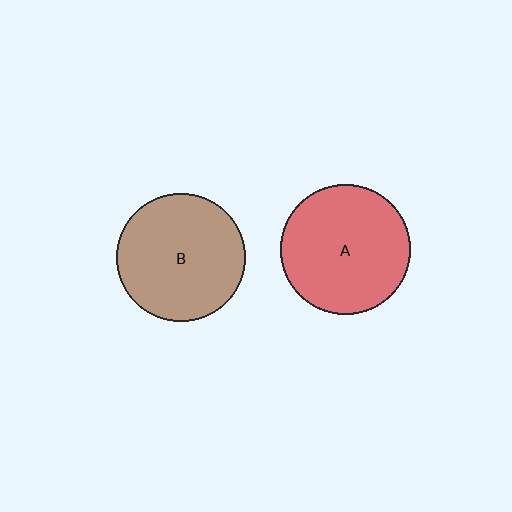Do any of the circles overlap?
No, none of the circles overlap.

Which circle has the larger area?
Circle A (red).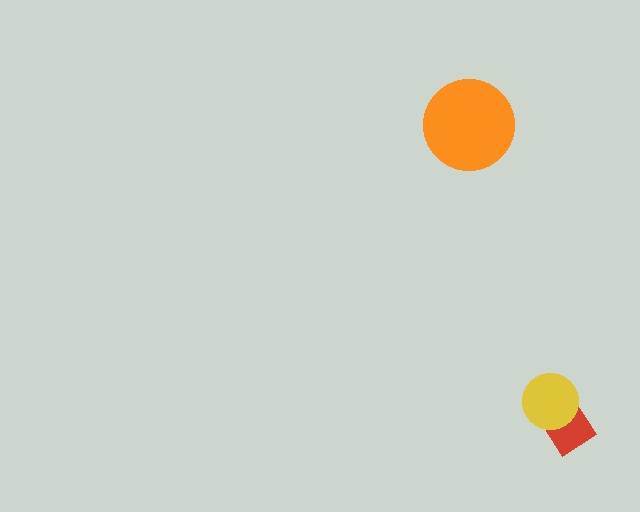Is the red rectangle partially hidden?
Yes, it is partially covered by another shape.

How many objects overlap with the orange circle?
0 objects overlap with the orange circle.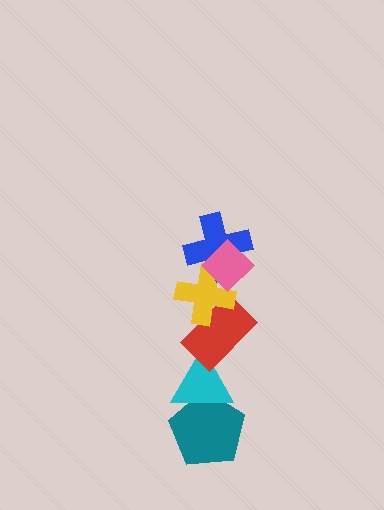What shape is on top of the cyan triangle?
The red rectangle is on top of the cyan triangle.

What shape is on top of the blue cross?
The pink diamond is on top of the blue cross.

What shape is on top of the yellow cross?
The blue cross is on top of the yellow cross.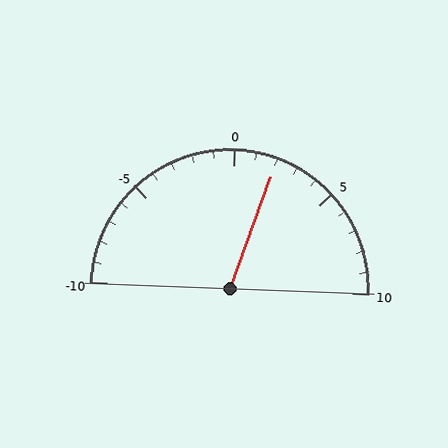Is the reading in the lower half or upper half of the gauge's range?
The reading is in the upper half of the range (-10 to 10).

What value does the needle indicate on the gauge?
The needle indicates approximately 2.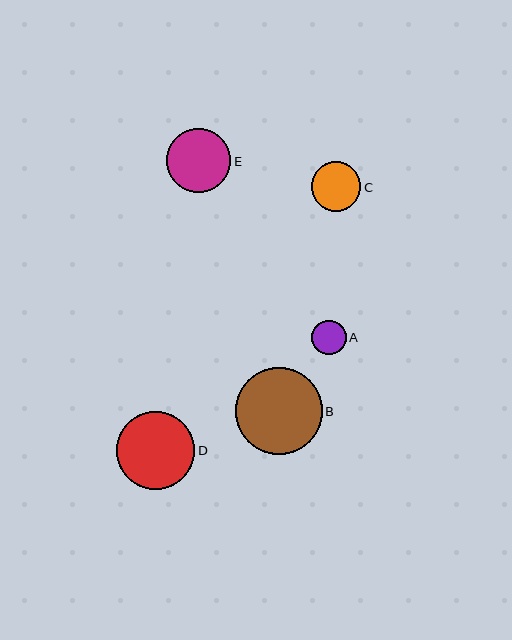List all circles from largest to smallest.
From largest to smallest: B, D, E, C, A.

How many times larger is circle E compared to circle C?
Circle E is approximately 1.3 times the size of circle C.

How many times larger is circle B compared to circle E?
Circle B is approximately 1.4 times the size of circle E.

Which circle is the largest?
Circle B is the largest with a size of approximately 87 pixels.